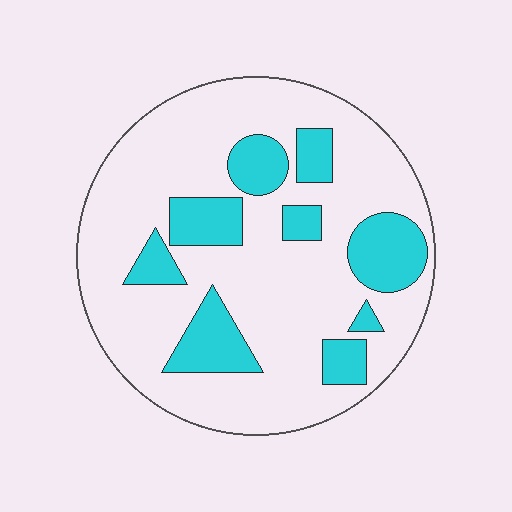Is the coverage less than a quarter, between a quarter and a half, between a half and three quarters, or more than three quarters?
Less than a quarter.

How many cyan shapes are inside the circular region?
9.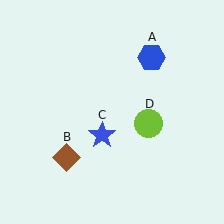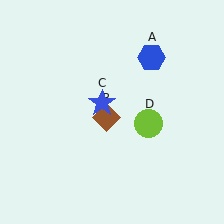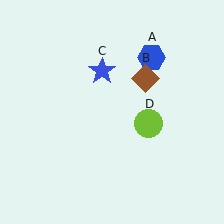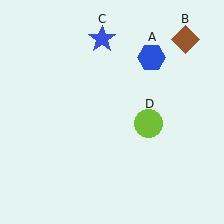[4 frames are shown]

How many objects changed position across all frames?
2 objects changed position: brown diamond (object B), blue star (object C).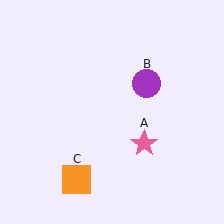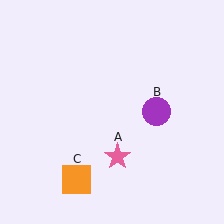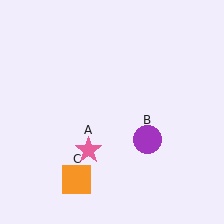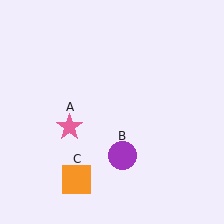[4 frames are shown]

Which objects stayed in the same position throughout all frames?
Orange square (object C) remained stationary.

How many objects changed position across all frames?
2 objects changed position: pink star (object A), purple circle (object B).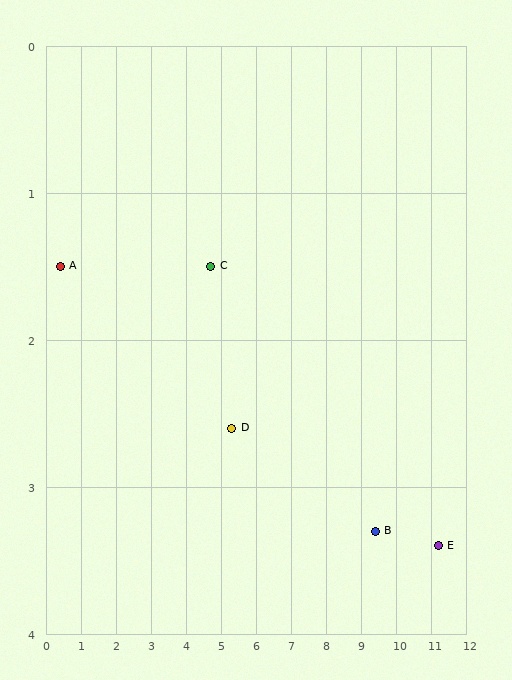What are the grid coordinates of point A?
Point A is at approximately (0.4, 1.5).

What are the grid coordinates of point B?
Point B is at approximately (9.4, 3.3).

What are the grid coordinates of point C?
Point C is at approximately (4.7, 1.5).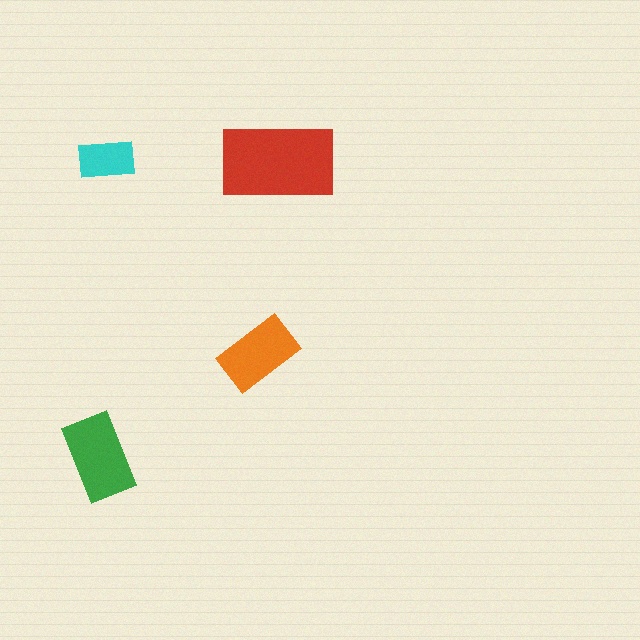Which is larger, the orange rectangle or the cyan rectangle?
The orange one.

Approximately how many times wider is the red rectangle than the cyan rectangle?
About 2 times wider.